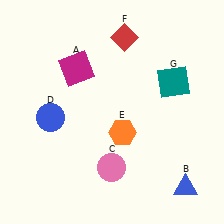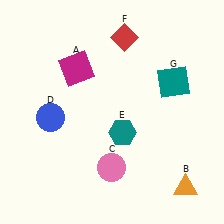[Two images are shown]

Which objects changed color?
B changed from blue to orange. E changed from orange to teal.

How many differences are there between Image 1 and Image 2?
There are 2 differences between the two images.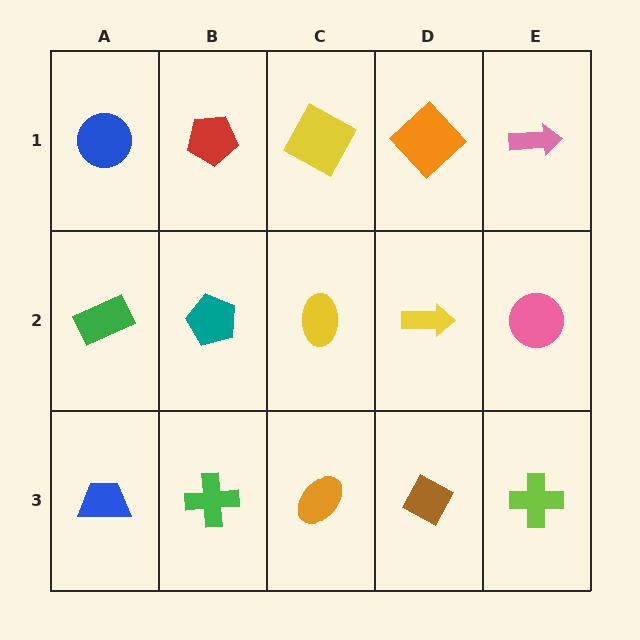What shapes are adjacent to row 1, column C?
A yellow ellipse (row 2, column C), a red pentagon (row 1, column B), an orange diamond (row 1, column D).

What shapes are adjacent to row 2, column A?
A blue circle (row 1, column A), a blue trapezoid (row 3, column A), a teal pentagon (row 2, column B).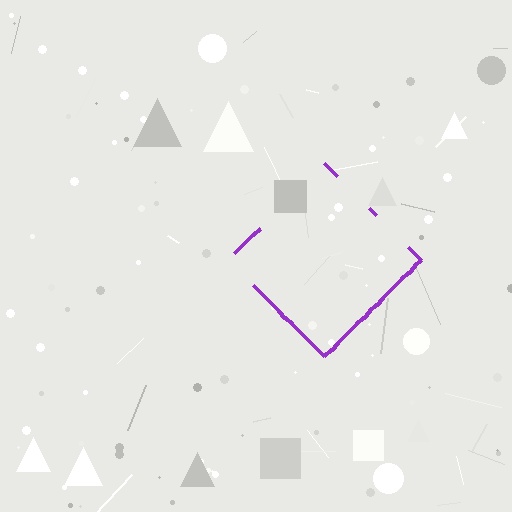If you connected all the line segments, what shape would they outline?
They would outline a diamond.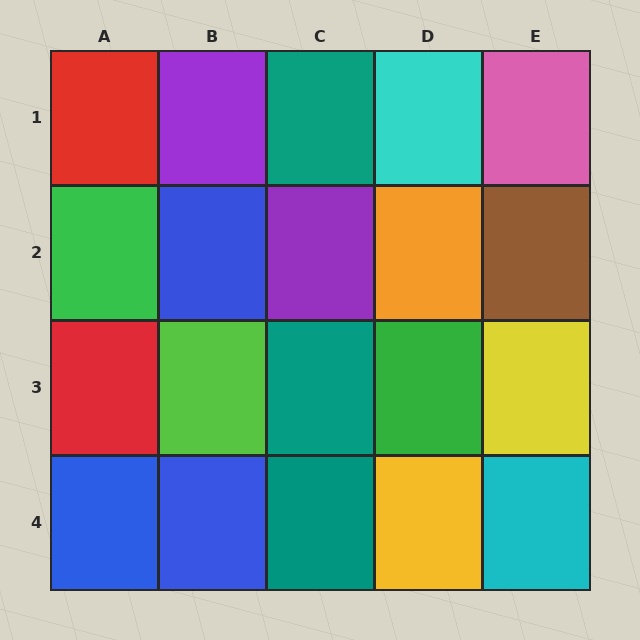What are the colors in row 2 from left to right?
Green, blue, purple, orange, brown.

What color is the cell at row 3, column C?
Teal.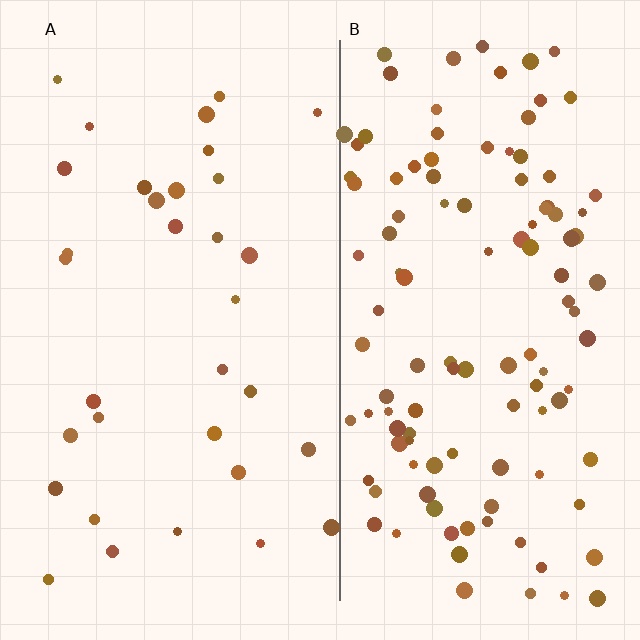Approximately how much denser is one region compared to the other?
Approximately 3.5× — region B over region A.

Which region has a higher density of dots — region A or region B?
B (the right).